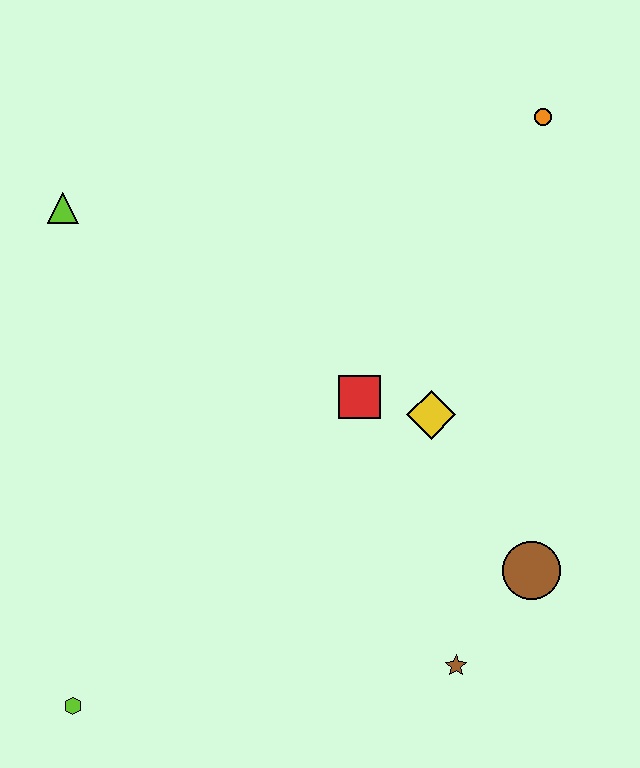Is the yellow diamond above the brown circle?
Yes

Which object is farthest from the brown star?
The lime triangle is farthest from the brown star.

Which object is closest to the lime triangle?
The red square is closest to the lime triangle.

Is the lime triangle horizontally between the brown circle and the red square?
No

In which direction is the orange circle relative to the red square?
The orange circle is above the red square.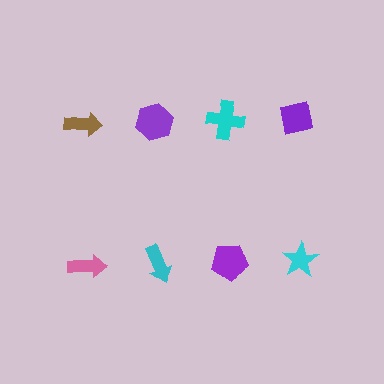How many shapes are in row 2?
4 shapes.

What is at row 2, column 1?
A pink arrow.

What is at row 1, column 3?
A cyan cross.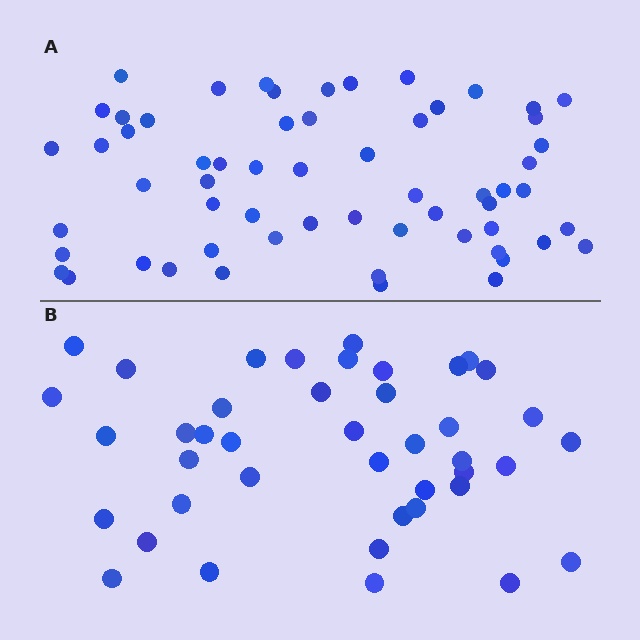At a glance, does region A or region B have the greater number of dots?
Region A (the top region) has more dots.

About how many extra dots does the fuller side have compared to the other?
Region A has approximately 20 more dots than region B.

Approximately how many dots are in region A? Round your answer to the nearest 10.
About 60 dots.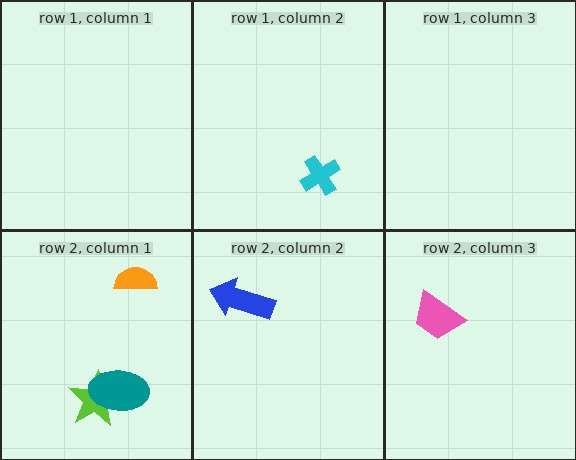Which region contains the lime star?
The row 2, column 1 region.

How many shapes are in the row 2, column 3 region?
1.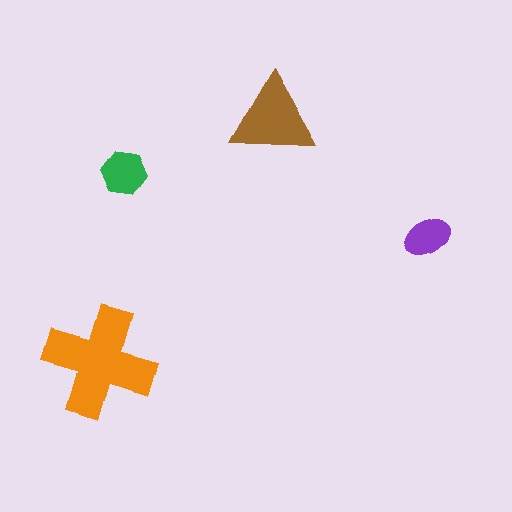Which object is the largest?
The orange cross.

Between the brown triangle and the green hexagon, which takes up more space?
The brown triangle.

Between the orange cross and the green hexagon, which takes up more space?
The orange cross.